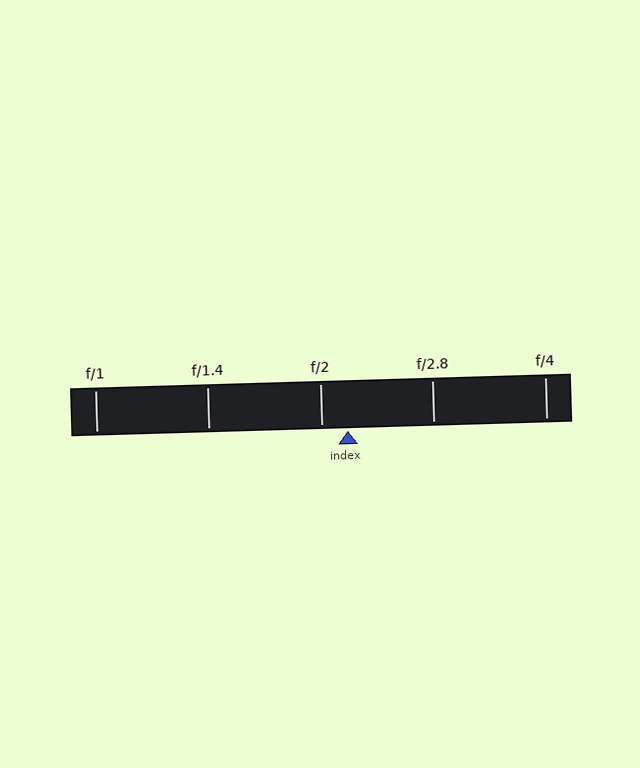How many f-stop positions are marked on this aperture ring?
There are 5 f-stop positions marked.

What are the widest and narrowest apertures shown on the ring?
The widest aperture shown is f/1 and the narrowest is f/4.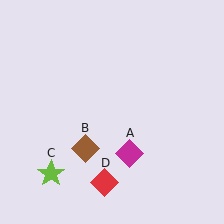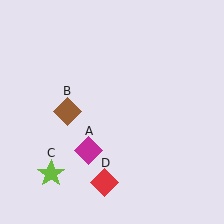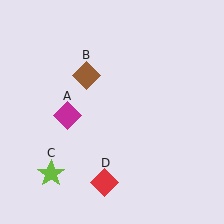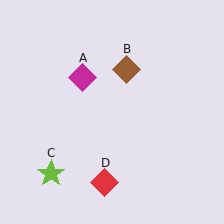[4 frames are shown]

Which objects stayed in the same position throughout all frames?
Lime star (object C) and red diamond (object D) remained stationary.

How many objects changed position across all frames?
2 objects changed position: magenta diamond (object A), brown diamond (object B).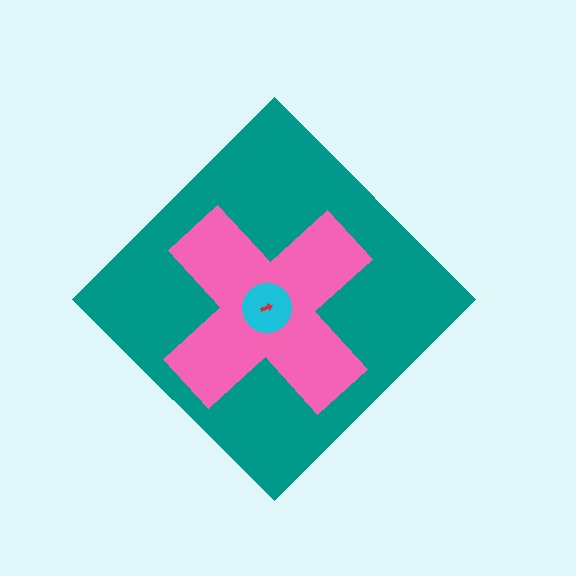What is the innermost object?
The red arrow.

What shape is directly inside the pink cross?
The cyan circle.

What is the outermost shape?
The teal diamond.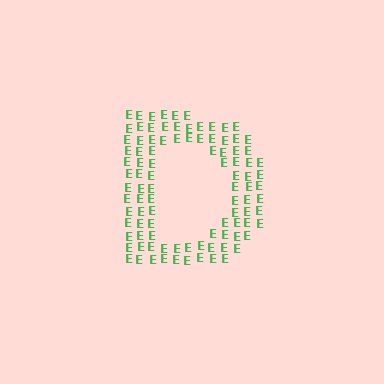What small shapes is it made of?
It is made of small letter E's.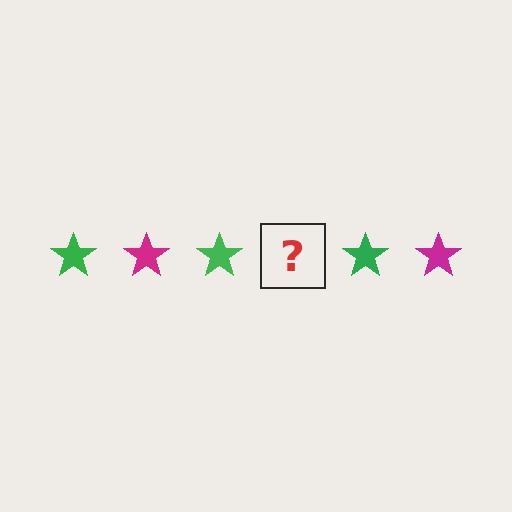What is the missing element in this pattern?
The missing element is a magenta star.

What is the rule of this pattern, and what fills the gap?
The rule is that the pattern cycles through green, magenta stars. The gap should be filled with a magenta star.